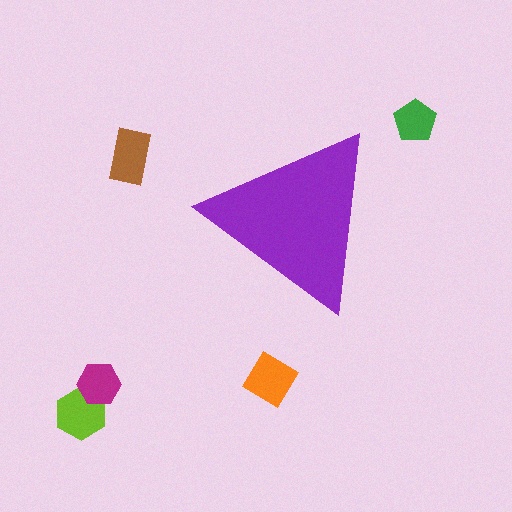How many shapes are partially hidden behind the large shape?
0 shapes are partially hidden.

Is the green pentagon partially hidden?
No, the green pentagon is fully visible.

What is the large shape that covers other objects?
A purple triangle.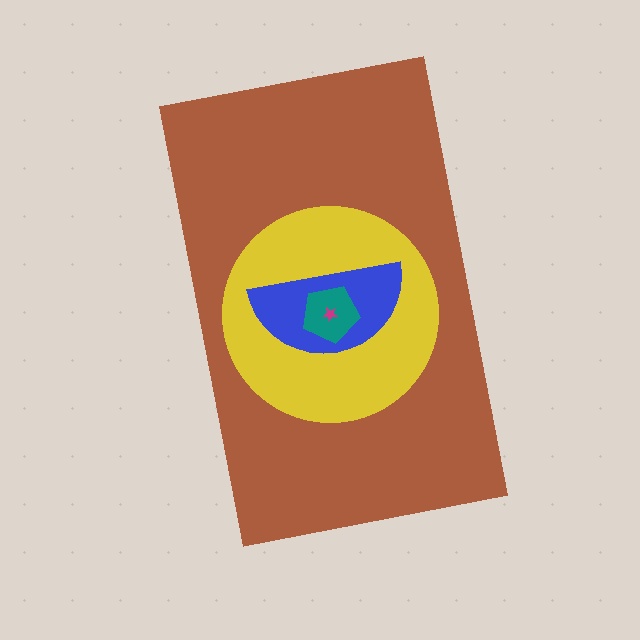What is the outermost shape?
The brown rectangle.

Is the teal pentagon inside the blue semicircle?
Yes.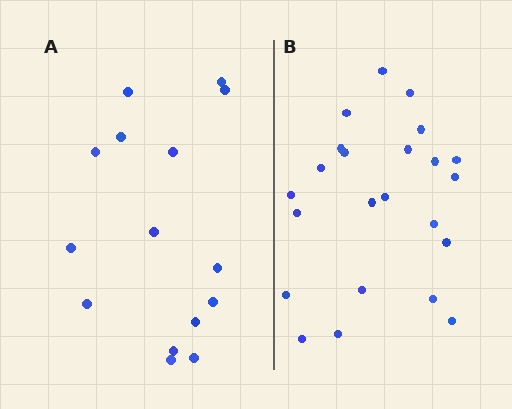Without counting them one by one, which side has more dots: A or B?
Region B (the right region) has more dots.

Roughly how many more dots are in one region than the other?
Region B has roughly 8 or so more dots than region A.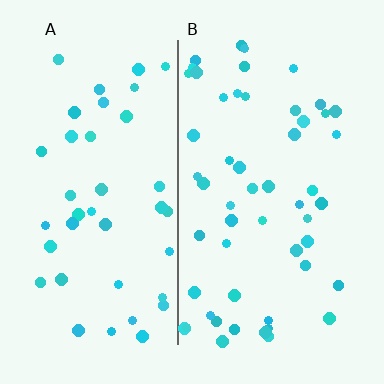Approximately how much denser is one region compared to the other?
Approximately 1.3× — region B over region A.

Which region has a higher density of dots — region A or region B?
B (the right).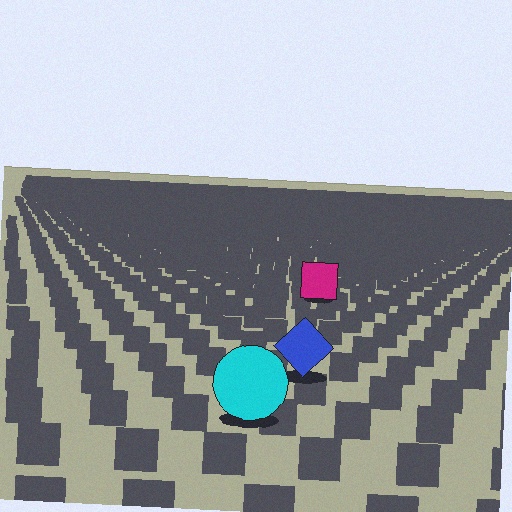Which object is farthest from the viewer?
The magenta square is farthest from the viewer. It appears smaller and the ground texture around it is denser.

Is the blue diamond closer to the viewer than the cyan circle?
No. The cyan circle is closer — you can tell from the texture gradient: the ground texture is coarser near it.